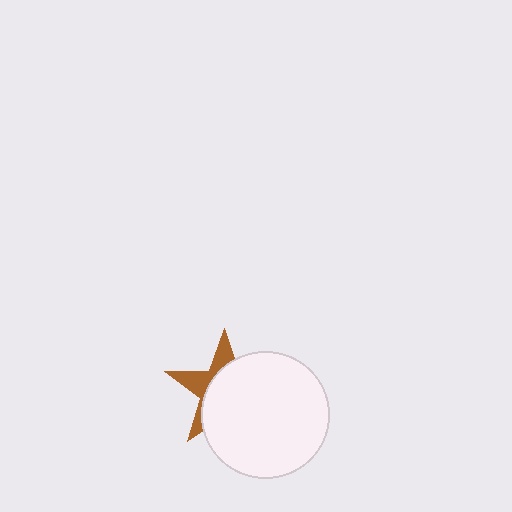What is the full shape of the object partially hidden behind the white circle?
The partially hidden object is a brown star.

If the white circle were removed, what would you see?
You would see the complete brown star.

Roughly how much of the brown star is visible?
A small part of it is visible (roughly 33%).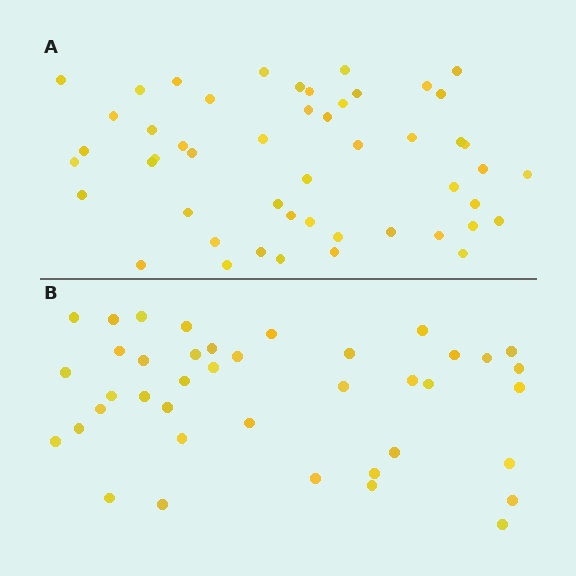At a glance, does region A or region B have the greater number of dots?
Region A (the top region) has more dots.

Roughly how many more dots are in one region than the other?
Region A has roughly 10 or so more dots than region B.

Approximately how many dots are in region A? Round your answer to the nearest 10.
About 50 dots.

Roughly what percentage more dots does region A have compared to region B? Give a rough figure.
About 25% more.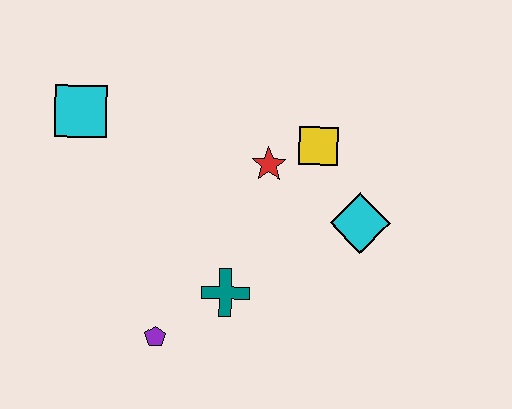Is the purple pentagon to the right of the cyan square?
Yes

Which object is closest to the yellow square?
The red star is closest to the yellow square.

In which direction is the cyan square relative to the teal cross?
The cyan square is above the teal cross.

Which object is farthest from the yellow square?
The purple pentagon is farthest from the yellow square.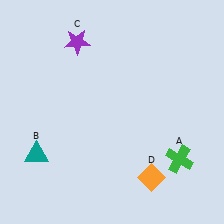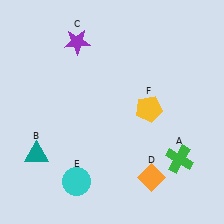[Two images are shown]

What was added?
A cyan circle (E), a yellow pentagon (F) were added in Image 2.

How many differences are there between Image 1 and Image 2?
There are 2 differences between the two images.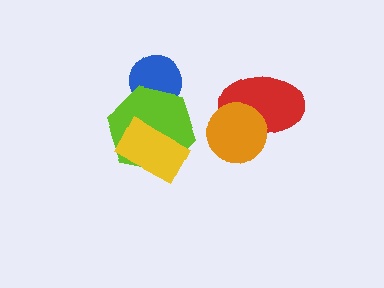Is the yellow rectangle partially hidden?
No, no other shape covers it.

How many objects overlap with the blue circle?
1 object overlaps with the blue circle.